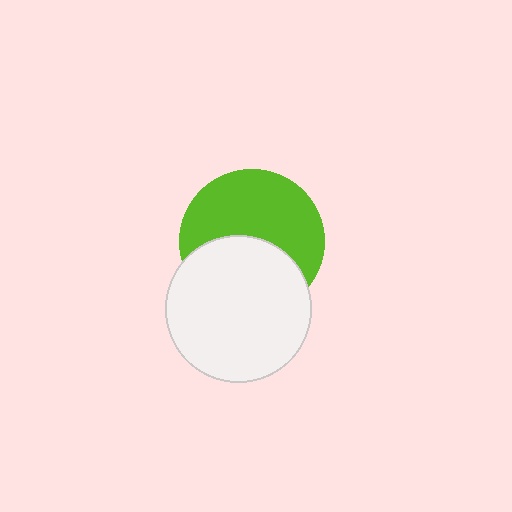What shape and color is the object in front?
The object in front is a white circle.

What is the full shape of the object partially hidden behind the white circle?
The partially hidden object is a lime circle.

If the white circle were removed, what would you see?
You would see the complete lime circle.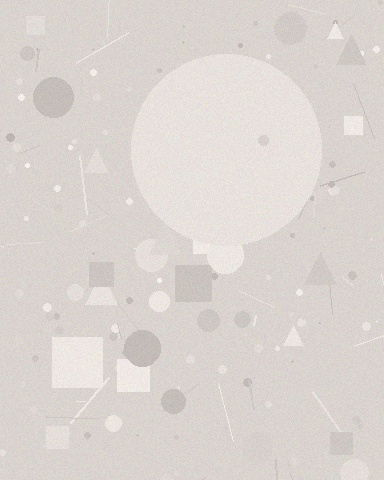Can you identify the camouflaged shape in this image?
The camouflaged shape is a circle.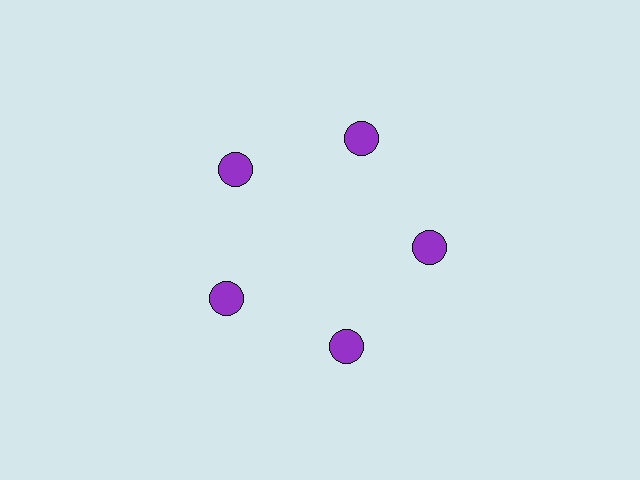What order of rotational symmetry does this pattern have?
This pattern has 5-fold rotational symmetry.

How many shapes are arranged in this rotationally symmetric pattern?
There are 5 shapes, arranged in 5 groups of 1.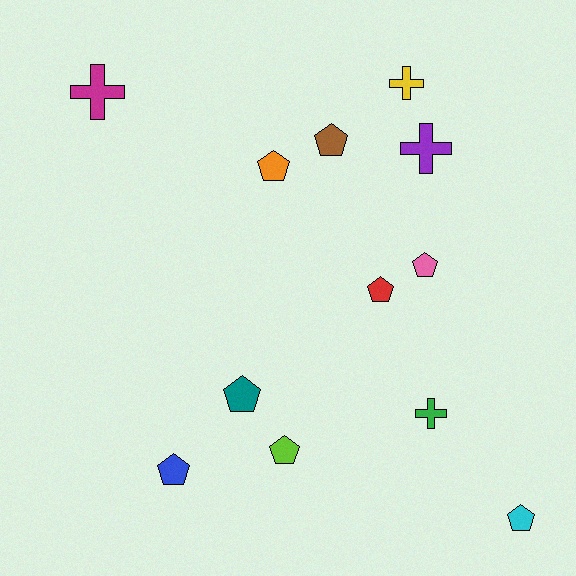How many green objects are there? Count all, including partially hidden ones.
There is 1 green object.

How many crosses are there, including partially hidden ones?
There are 4 crosses.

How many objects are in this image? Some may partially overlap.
There are 12 objects.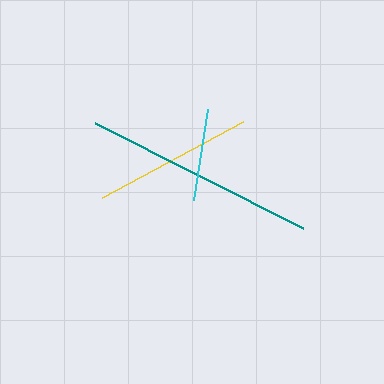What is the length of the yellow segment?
The yellow segment is approximately 160 pixels long.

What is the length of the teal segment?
The teal segment is approximately 232 pixels long.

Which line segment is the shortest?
The cyan line is the shortest at approximately 92 pixels.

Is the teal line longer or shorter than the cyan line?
The teal line is longer than the cyan line.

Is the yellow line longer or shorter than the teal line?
The teal line is longer than the yellow line.